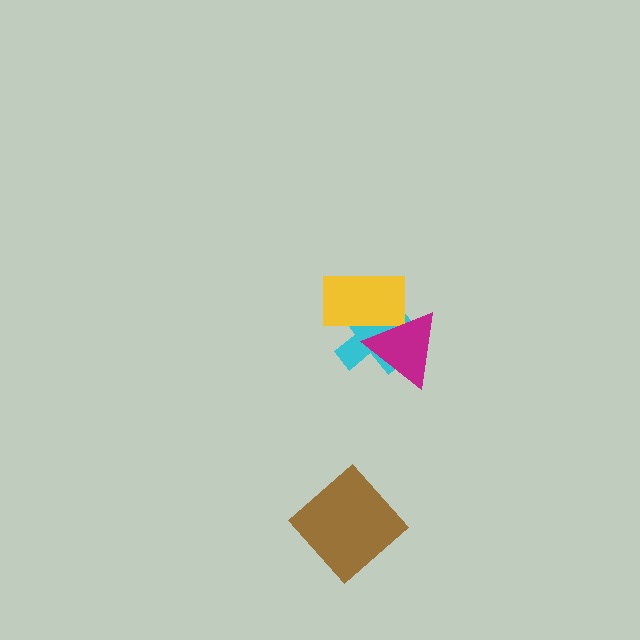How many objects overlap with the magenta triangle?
2 objects overlap with the magenta triangle.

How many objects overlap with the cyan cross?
2 objects overlap with the cyan cross.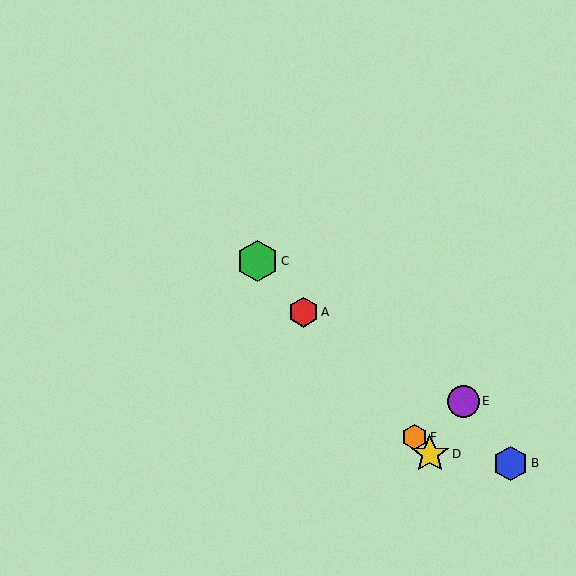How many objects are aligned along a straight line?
4 objects (A, C, D, F) are aligned along a straight line.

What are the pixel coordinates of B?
Object B is at (511, 463).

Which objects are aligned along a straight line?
Objects A, C, D, F are aligned along a straight line.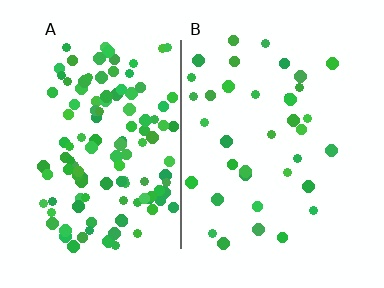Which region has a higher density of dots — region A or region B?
A (the left).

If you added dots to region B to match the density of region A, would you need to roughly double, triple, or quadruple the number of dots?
Approximately triple.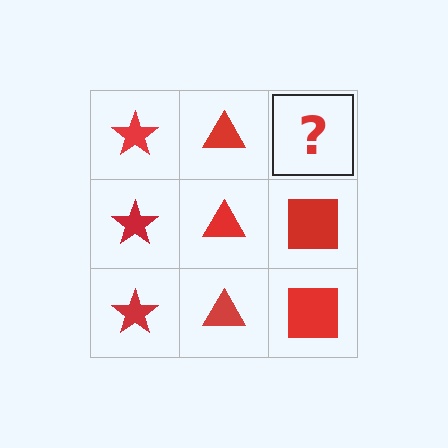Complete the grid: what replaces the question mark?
The question mark should be replaced with a red square.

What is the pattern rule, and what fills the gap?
The rule is that each column has a consistent shape. The gap should be filled with a red square.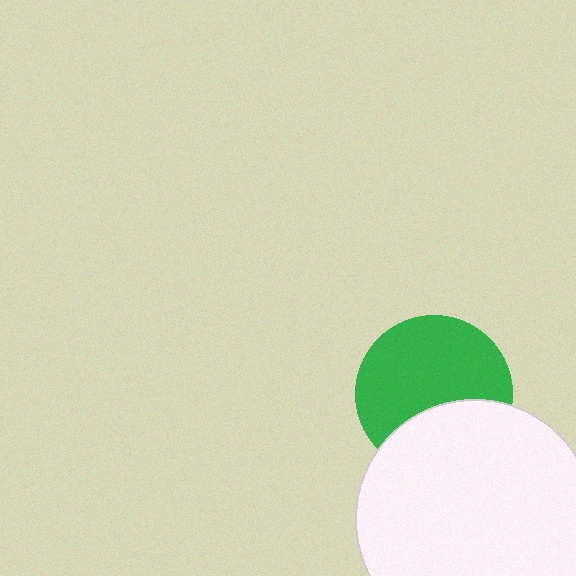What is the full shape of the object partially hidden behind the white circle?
The partially hidden object is a green circle.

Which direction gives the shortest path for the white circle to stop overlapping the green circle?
Moving down gives the shortest separation.